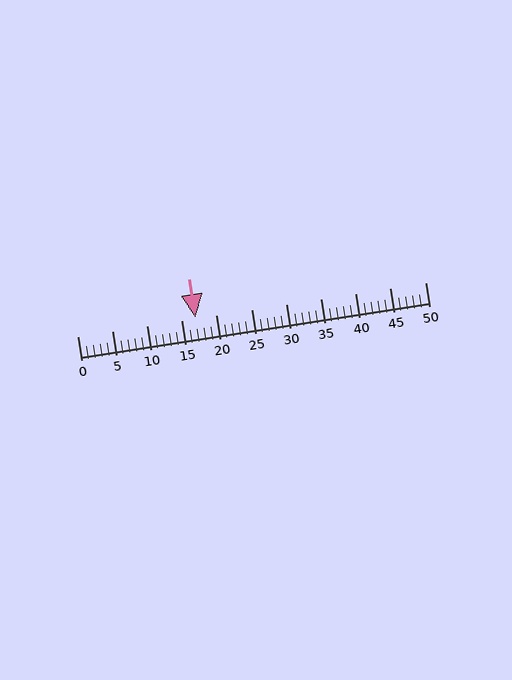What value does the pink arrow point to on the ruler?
The pink arrow points to approximately 17.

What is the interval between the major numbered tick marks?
The major tick marks are spaced 5 units apart.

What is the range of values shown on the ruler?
The ruler shows values from 0 to 50.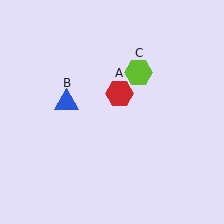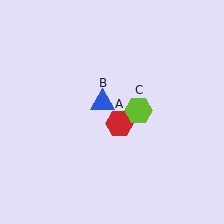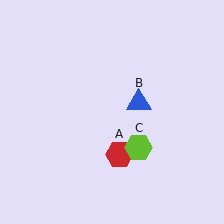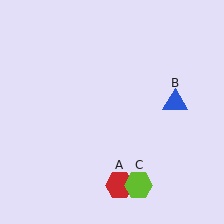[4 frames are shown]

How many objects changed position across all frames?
3 objects changed position: red hexagon (object A), blue triangle (object B), lime hexagon (object C).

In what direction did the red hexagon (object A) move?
The red hexagon (object A) moved down.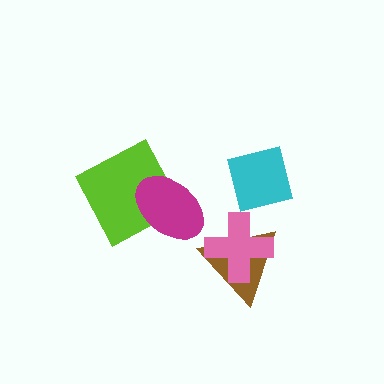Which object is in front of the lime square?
The magenta ellipse is in front of the lime square.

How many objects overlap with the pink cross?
1 object overlaps with the pink cross.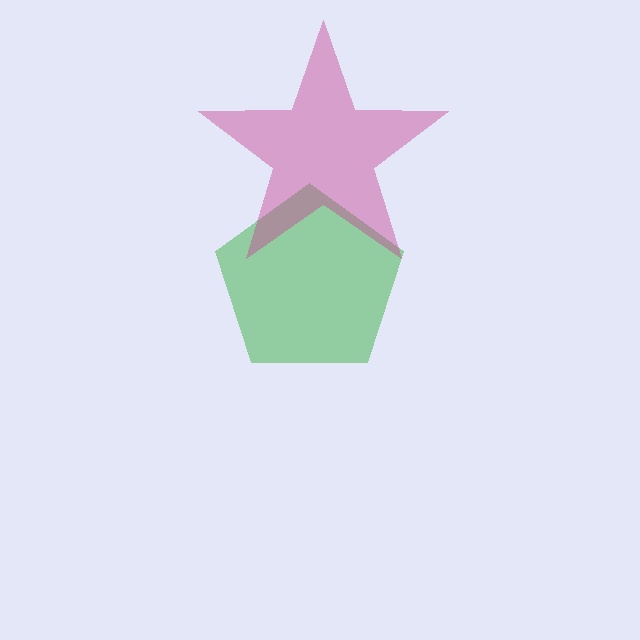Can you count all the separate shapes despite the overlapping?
Yes, there are 2 separate shapes.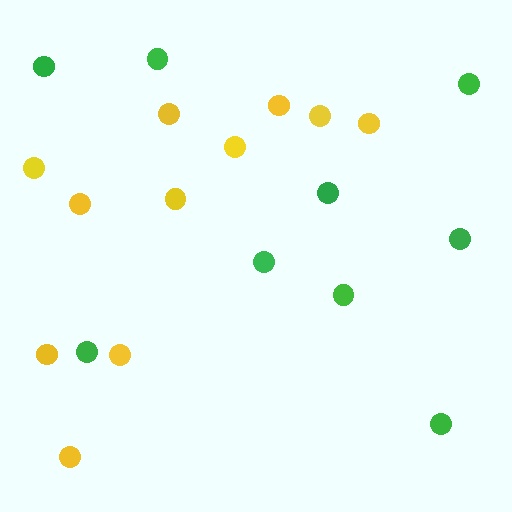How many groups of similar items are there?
There are 2 groups: one group of yellow circles (11) and one group of green circles (9).